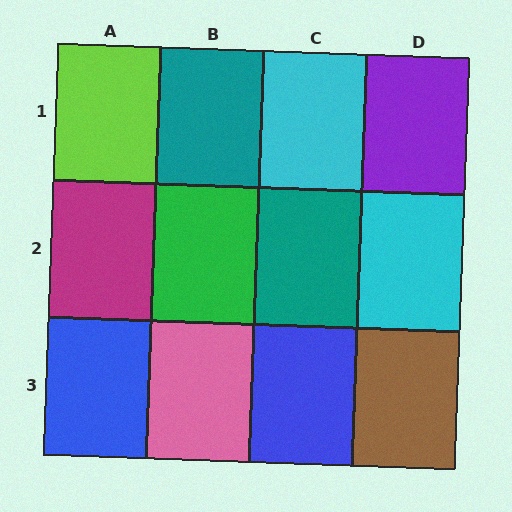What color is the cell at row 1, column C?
Cyan.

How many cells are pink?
1 cell is pink.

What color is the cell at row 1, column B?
Teal.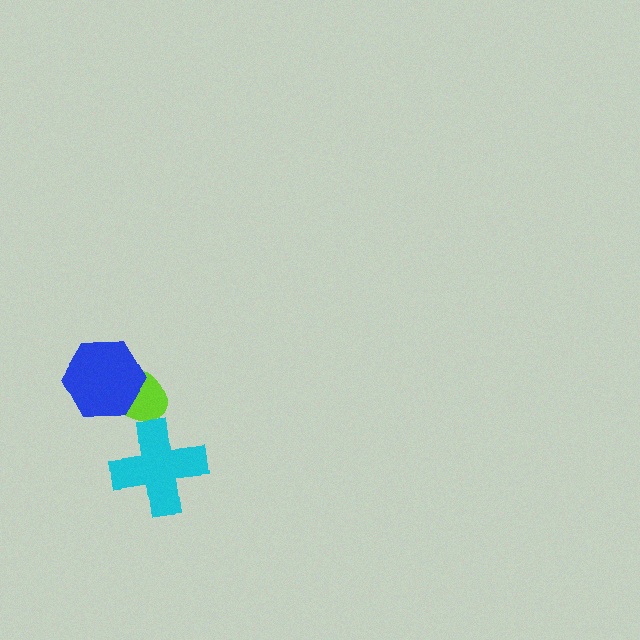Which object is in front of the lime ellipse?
The blue hexagon is in front of the lime ellipse.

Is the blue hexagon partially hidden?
No, no other shape covers it.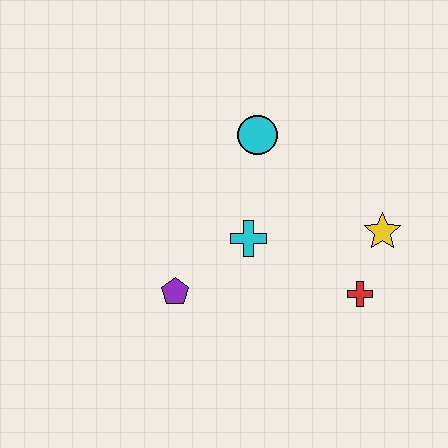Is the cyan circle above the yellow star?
Yes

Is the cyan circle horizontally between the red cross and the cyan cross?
Yes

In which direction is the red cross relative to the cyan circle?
The red cross is below the cyan circle.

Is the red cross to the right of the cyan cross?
Yes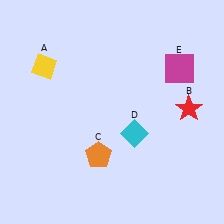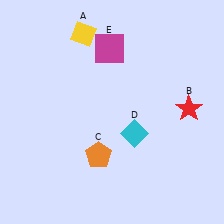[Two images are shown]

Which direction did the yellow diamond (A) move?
The yellow diamond (A) moved right.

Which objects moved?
The objects that moved are: the yellow diamond (A), the magenta square (E).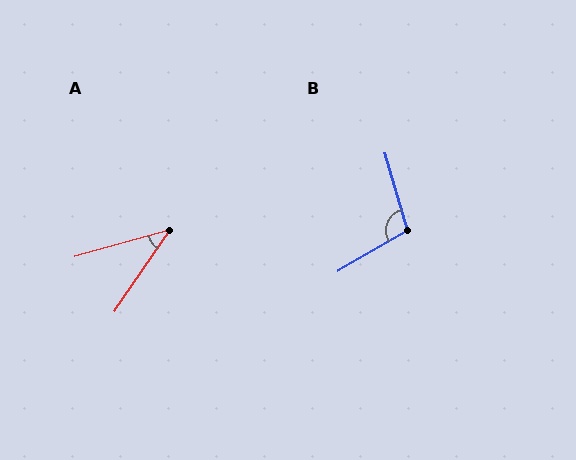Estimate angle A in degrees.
Approximately 41 degrees.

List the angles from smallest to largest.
A (41°), B (104°).